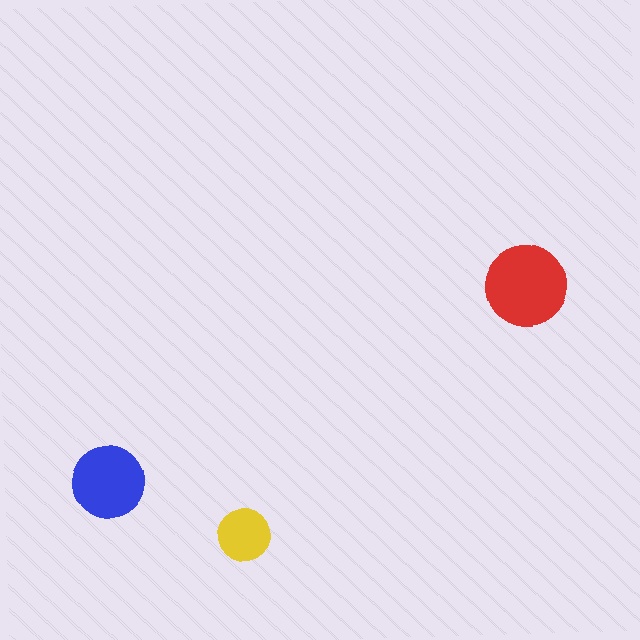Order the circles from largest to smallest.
the red one, the blue one, the yellow one.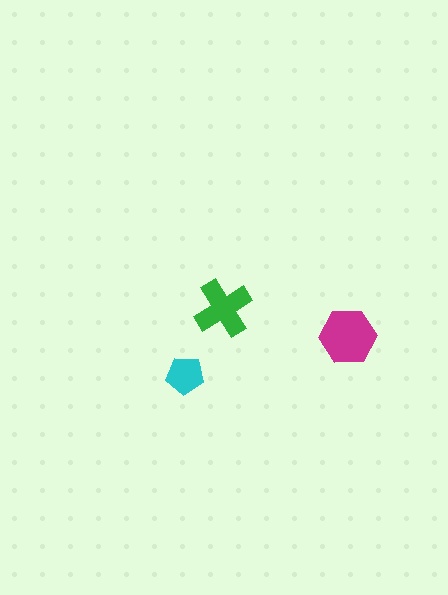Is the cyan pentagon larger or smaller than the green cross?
Smaller.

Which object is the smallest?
The cyan pentagon.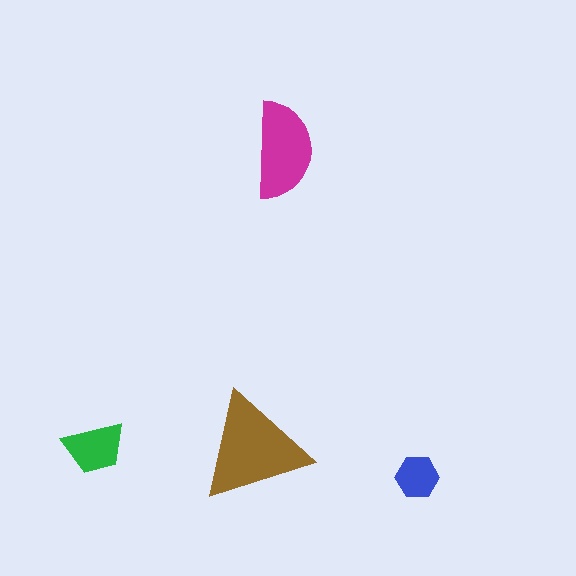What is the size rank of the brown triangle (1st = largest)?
1st.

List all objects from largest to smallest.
The brown triangle, the magenta semicircle, the green trapezoid, the blue hexagon.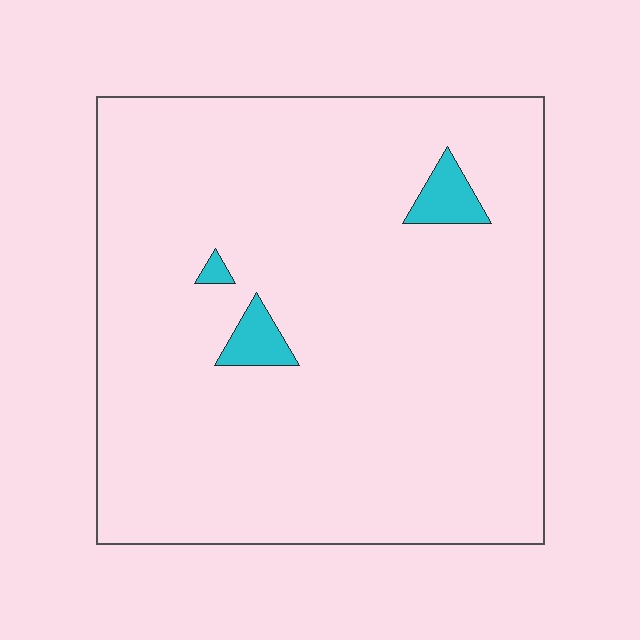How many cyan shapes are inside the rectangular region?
3.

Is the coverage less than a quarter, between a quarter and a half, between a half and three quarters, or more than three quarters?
Less than a quarter.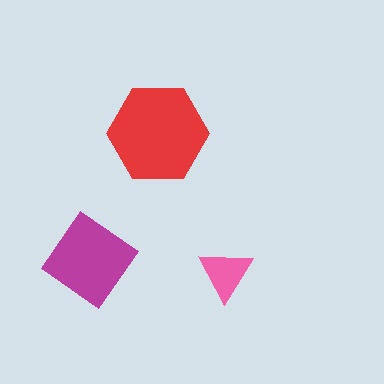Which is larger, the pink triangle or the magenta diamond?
The magenta diamond.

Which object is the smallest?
The pink triangle.